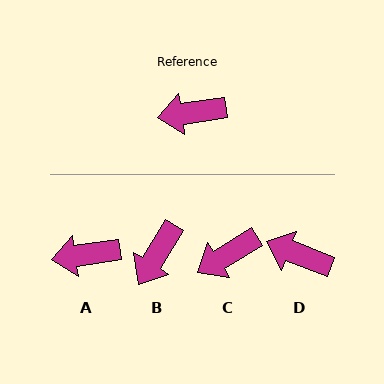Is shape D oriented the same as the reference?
No, it is off by about 30 degrees.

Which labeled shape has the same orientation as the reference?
A.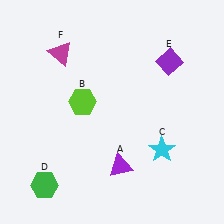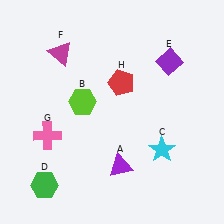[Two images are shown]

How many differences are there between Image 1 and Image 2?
There are 2 differences between the two images.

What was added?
A pink cross (G), a red pentagon (H) were added in Image 2.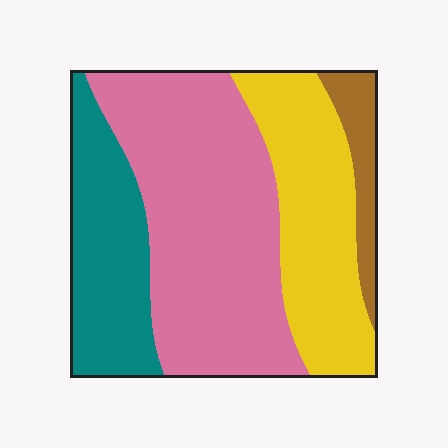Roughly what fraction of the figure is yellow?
Yellow covers 26% of the figure.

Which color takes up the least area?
Brown, at roughly 5%.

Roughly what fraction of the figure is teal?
Teal takes up about one fifth (1/5) of the figure.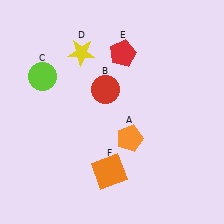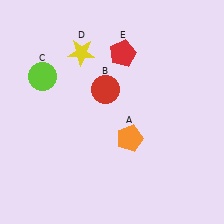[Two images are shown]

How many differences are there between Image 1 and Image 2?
There is 1 difference between the two images.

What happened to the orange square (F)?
The orange square (F) was removed in Image 2. It was in the bottom-left area of Image 1.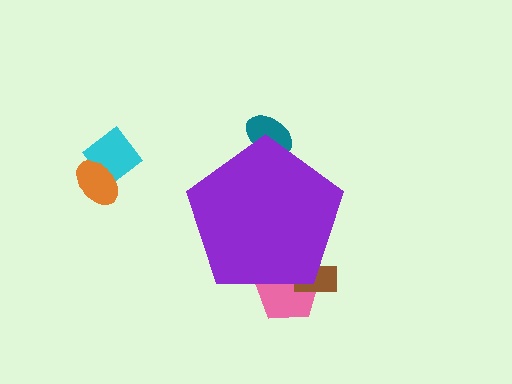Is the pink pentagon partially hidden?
Yes, the pink pentagon is partially hidden behind the purple pentagon.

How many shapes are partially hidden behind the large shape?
3 shapes are partially hidden.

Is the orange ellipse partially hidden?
No, the orange ellipse is fully visible.